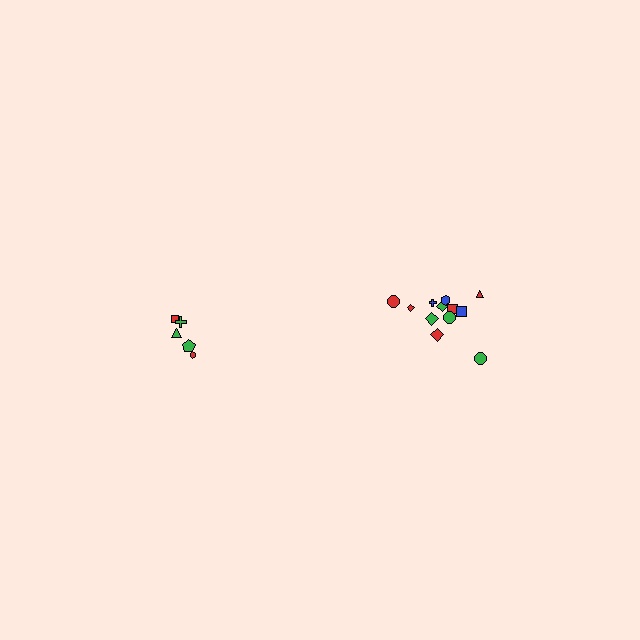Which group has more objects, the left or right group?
The right group.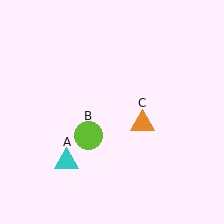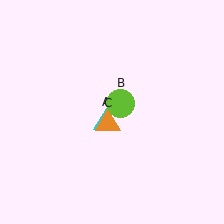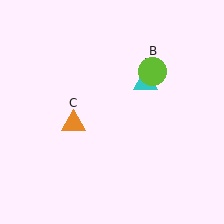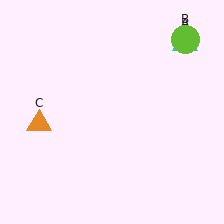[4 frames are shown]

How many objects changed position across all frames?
3 objects changed position: cyan triangle (object A), lime circle (object B), orange triangle (object C).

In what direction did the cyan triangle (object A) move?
The cyan triangle (object A) moved up and to the right.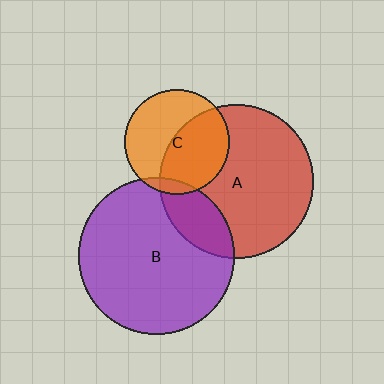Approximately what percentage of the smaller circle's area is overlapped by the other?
Approximately 20%.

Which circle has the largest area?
Circle B (purple).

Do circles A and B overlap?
Yes.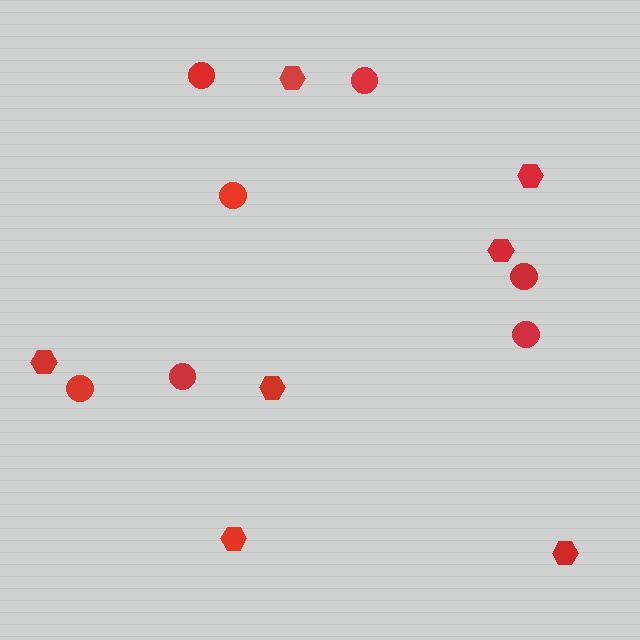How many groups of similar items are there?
There are 2 groups: one group of circles (7) and one group of hexagons (7).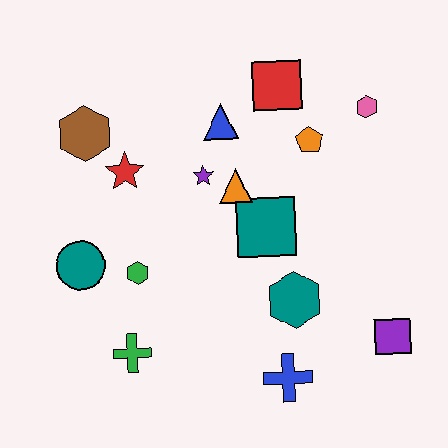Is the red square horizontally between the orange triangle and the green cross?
No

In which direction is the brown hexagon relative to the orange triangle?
The brown hexagon is to the left of the orange triangle.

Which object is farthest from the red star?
The purple square is farthest from the red star.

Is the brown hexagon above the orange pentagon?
Yes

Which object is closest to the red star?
The brown hexagon is closest to the red star.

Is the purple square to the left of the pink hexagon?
No